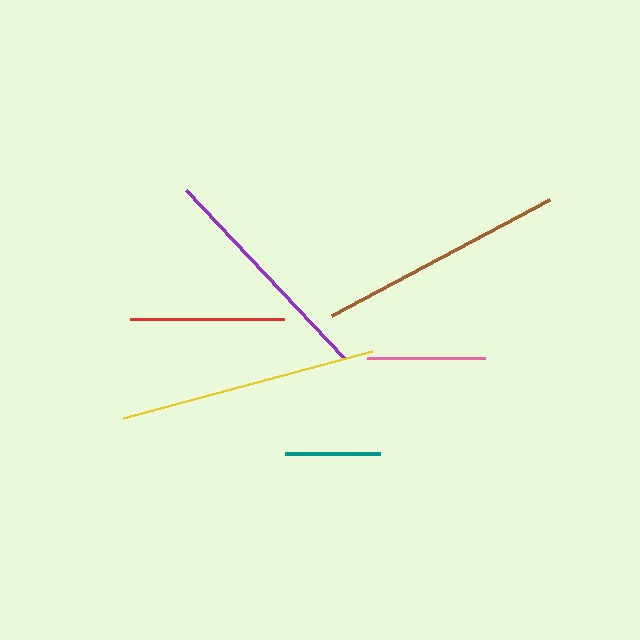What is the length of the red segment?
The red segment is approximately 154 pixels long.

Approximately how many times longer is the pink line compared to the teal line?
The pink line is approximately 1.2 times the length of the teal line.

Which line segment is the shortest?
The teal line is the shortest at approximately 95 pixels.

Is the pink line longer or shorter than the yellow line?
The yellow line is longer than the pink line.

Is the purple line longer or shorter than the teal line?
The purple line is longer than the teal line.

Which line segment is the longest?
The yellow line is the longest at approximately 258 pixels.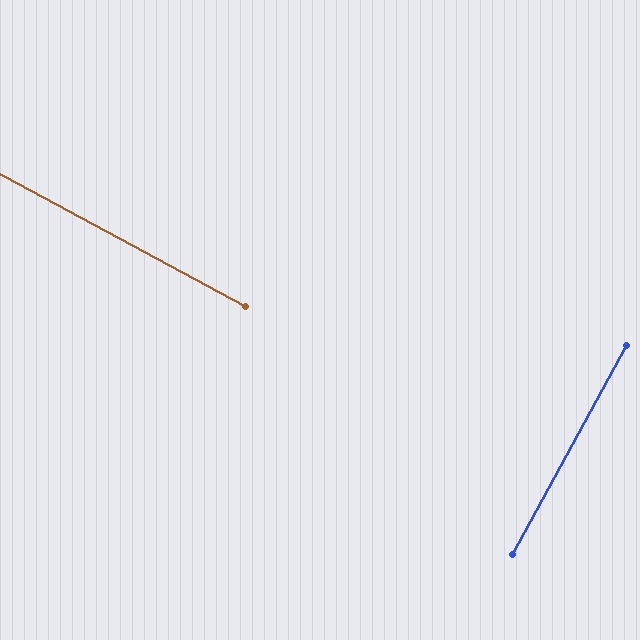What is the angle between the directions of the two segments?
Approximately 90 degrees.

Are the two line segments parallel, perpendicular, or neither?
Perpendicular — they meet at approximately 90°.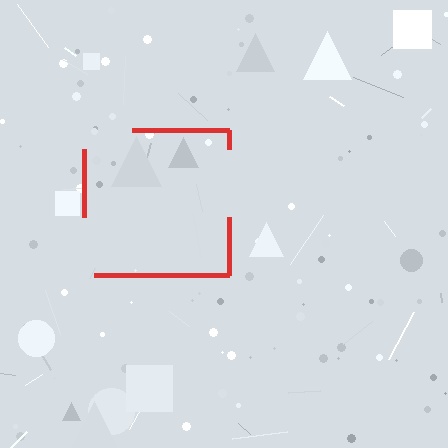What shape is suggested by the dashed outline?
The dashed outline suggests a square.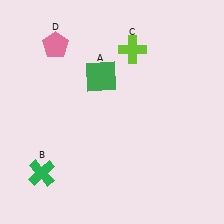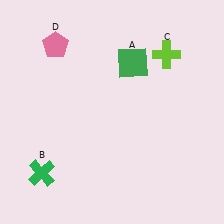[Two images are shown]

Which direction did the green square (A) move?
The green square (A) moved right.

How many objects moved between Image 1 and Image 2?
2 objects moved between the two images.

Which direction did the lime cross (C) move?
The lime cross (C) moved right.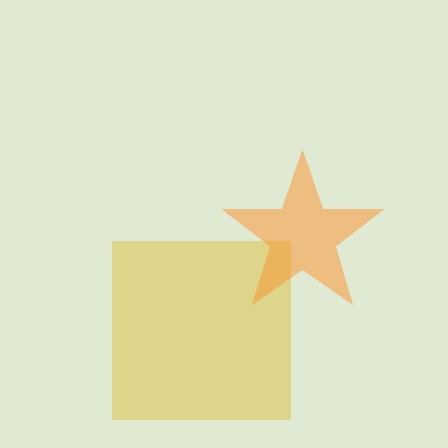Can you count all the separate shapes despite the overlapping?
Yes, there are 2 separate shapes.